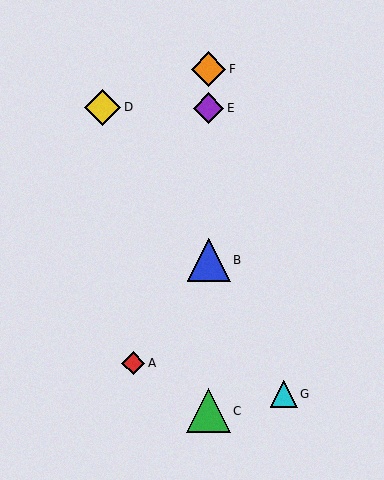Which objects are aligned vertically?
Objects B, C, E, F are aligned vertically.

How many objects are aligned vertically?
4 objects (B, C, E, F) are aligned vertically.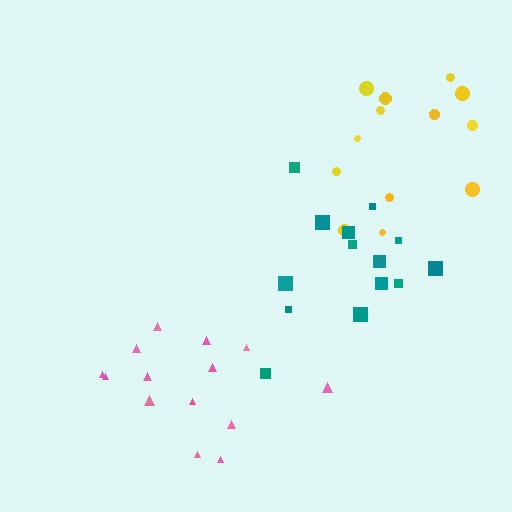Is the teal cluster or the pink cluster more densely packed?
Pink.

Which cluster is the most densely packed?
Pink.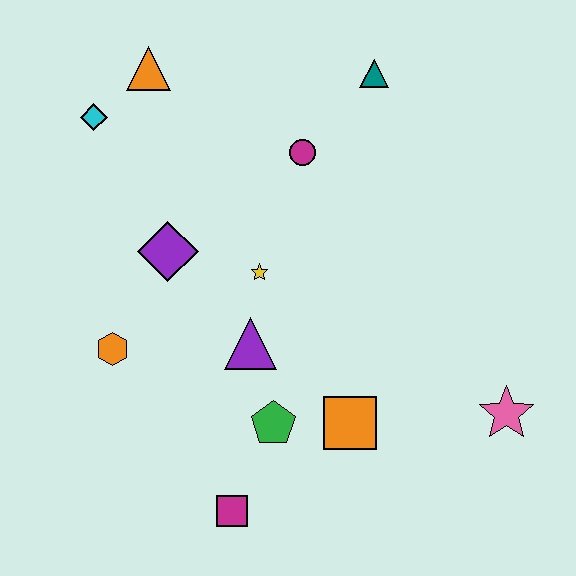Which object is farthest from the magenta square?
The teal triangle is farthest from the magenta square.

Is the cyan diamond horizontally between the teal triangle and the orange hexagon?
No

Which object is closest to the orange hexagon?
The purple diamond is closest to the orange hexagon.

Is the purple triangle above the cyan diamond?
No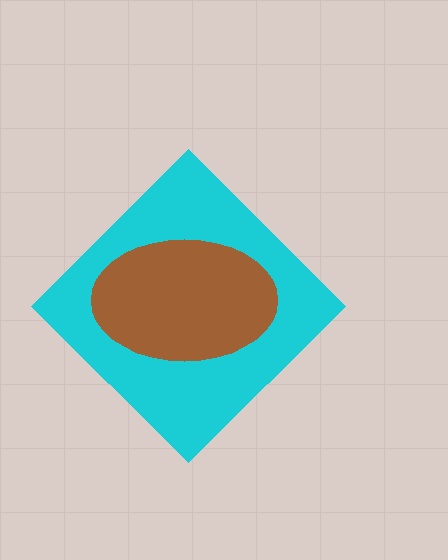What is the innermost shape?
The brown ellipse.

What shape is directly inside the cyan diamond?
The brown ellipse.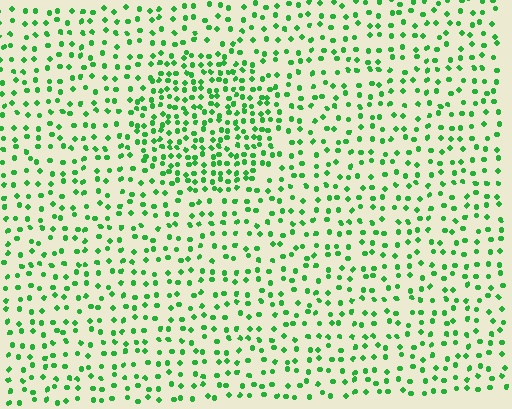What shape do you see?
I see a circle.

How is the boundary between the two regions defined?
The boundary is defined by a change in element density (approximately 1.9x ratio). All elements are the same color, size, and shape.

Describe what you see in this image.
The image contains small green elements arranged at two different densities. A circle-shaped region is visible where the elements are more densely packed than the surrounding area.